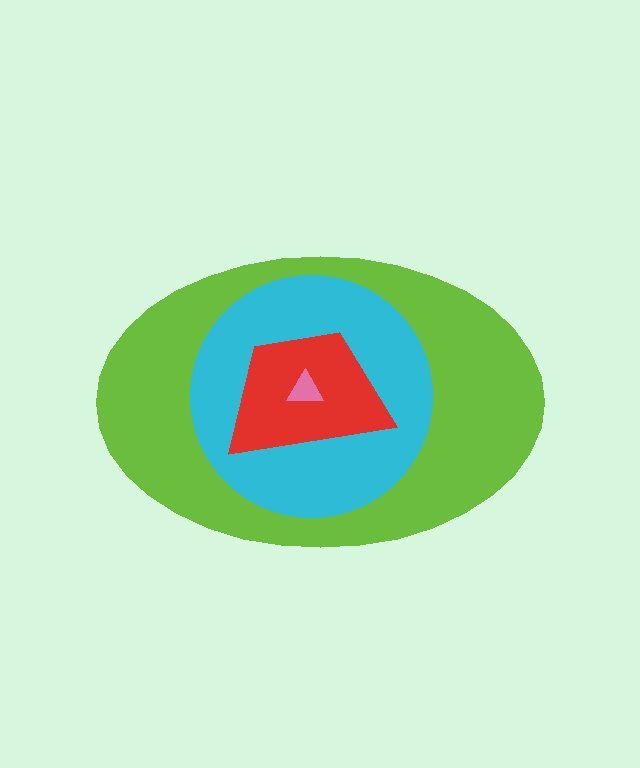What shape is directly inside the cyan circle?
The red trapezoid.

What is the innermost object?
The pink triangle.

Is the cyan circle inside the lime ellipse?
Yes.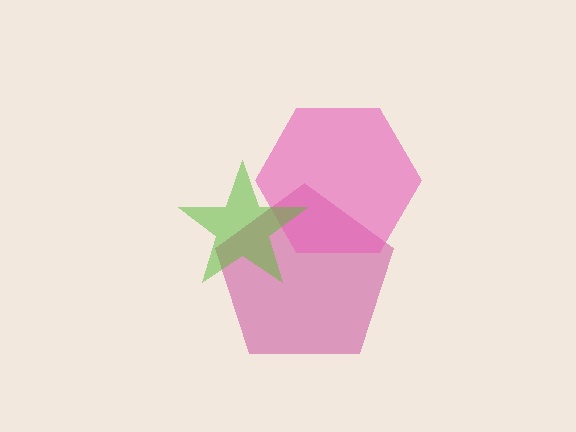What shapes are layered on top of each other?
The layered shapes are: a magenta pentagon, a pink hexagon, a lime star.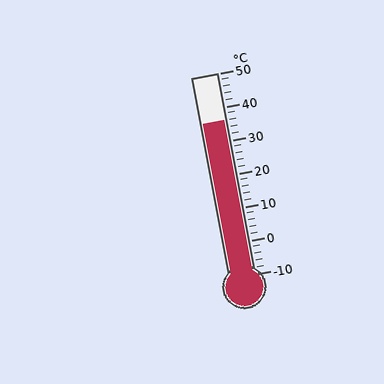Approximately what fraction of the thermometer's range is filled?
The thermometer is filled to approximately 75% of its range.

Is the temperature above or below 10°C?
The temperature is above 10°C.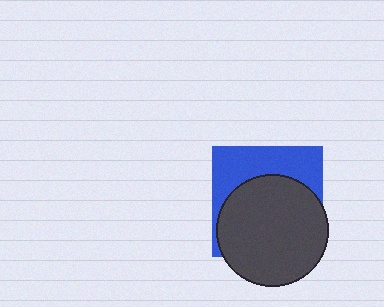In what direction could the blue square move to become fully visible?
The blue square could move up. That would shift it out from behind the dark gray circle entirely.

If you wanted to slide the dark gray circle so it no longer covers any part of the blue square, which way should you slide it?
Slide it down — that is the most direct way to separate the two shapes.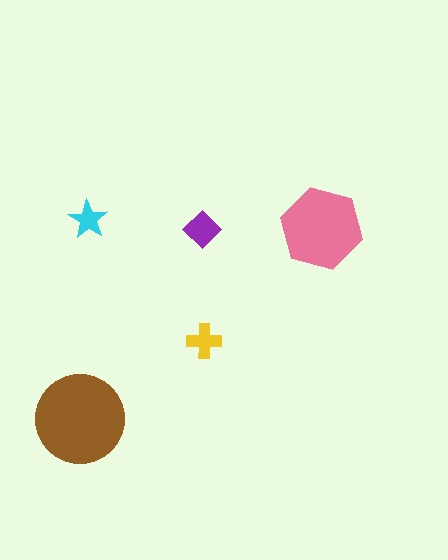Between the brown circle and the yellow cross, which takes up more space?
The brown circle.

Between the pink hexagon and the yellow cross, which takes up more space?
The pink hexagon.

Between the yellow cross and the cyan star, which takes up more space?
The yellow cross.